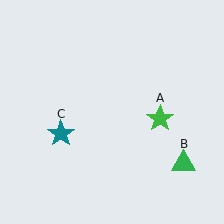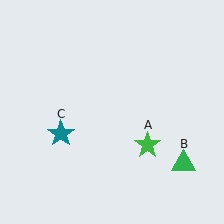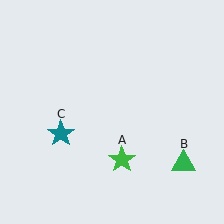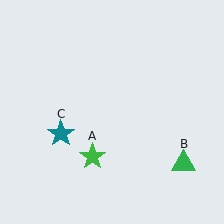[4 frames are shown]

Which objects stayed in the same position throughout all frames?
Green triangle (object B) and teal star (object C) remained stationary.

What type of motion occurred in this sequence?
The green star (object A) rotated clockwise around the center of the scene.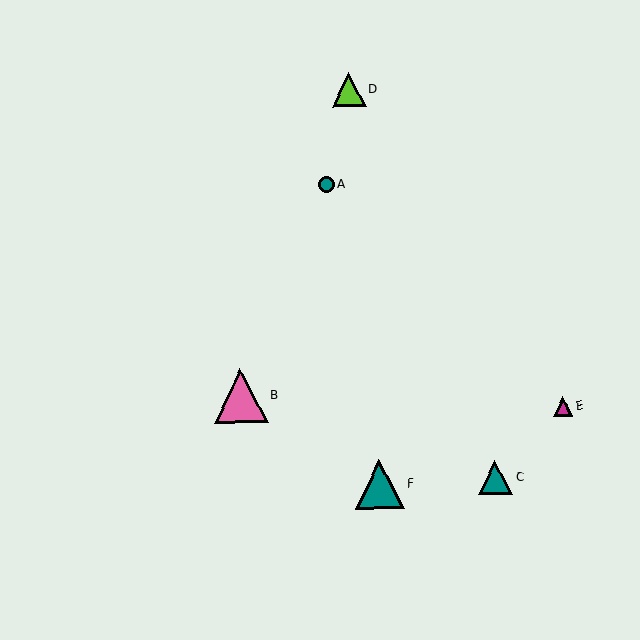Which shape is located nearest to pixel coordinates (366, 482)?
The teal triangle (labeled F) at (380, 484) is nearest to that location.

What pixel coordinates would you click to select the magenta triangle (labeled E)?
Click at (563, 406) to select the magenta triangle E.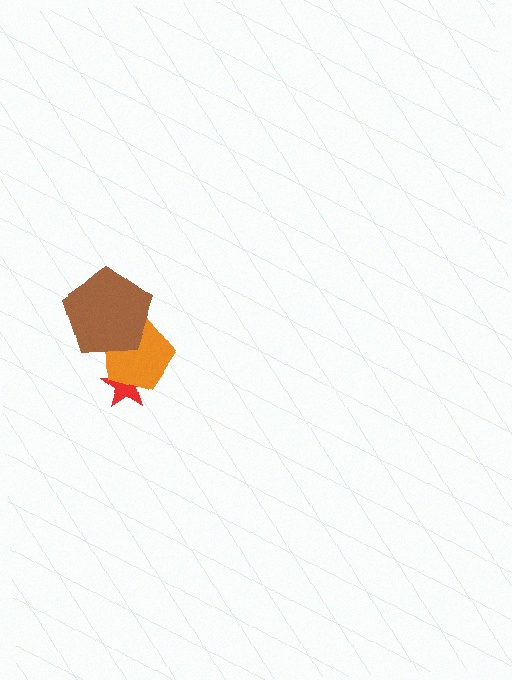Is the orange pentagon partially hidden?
Yes, it is partially covered by another shape.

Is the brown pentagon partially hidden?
No, no other shape covers it.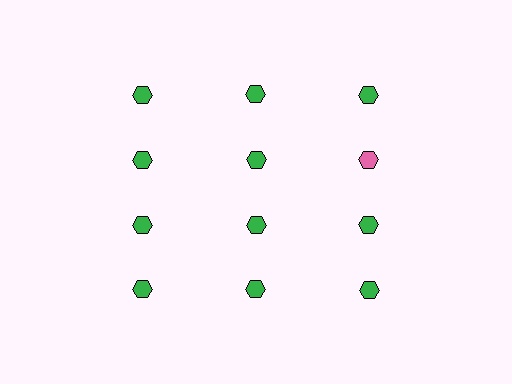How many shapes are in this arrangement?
There are 12 shapes arranged in a grid pattern.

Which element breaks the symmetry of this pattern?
The pink hexagon in the second row, center column breaks the symmetry. All other shapes are green hexagons.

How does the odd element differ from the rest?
It has a different color: pink instead of green.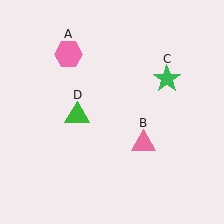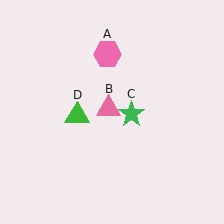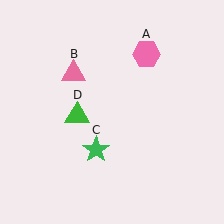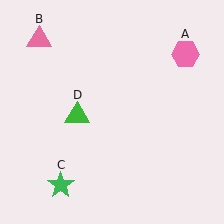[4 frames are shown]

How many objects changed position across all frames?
3 objects changed position: pink hexagon (object A), pink triangle (object B), green star (object C).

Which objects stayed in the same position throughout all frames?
Green triangle (object D) remained stationary.